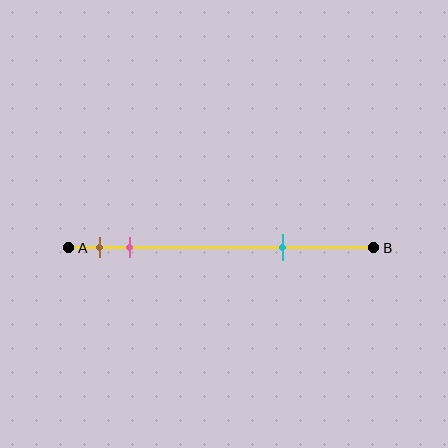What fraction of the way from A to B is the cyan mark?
The cyan mark is approximately 70% (0.7) of the way from A to B.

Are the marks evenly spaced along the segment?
No, the marks are not evenly spaced.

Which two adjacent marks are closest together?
The brown and pink marks are the closest adjacent pair.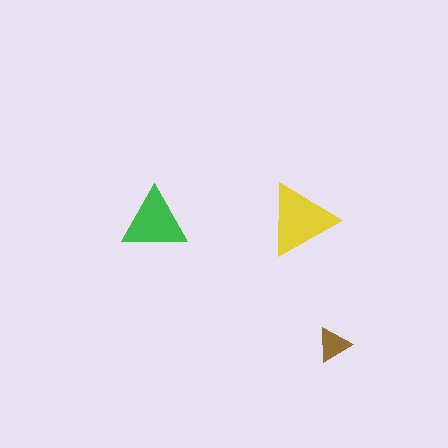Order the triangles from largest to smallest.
the yellow one, the green one, the brown one.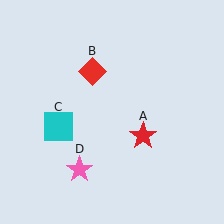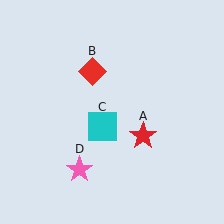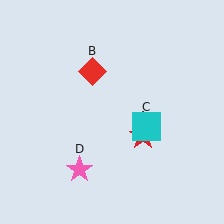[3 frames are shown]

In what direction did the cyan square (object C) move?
The cyan square (object C) moved right.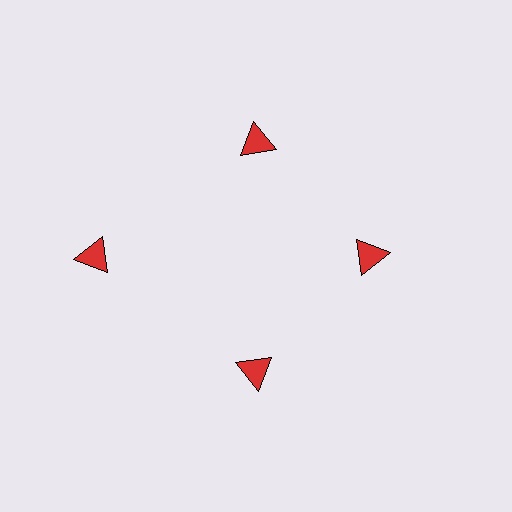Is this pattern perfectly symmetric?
No. The 4 red triangles are arranged in a ring, but one element near the 9 o'clock position is pushed outward from the center, breaking the 4-fold rotational symmetry.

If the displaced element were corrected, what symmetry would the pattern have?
It would have 4-fold rotational symmetry — the pattern would map onto itself every 90 degrees.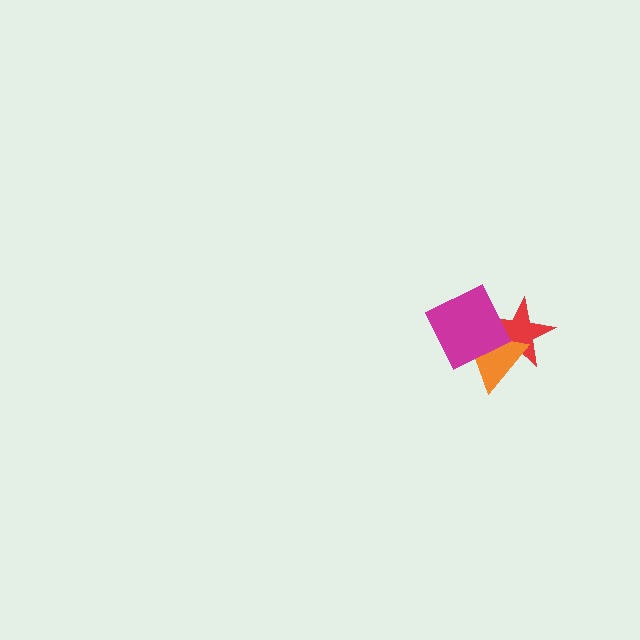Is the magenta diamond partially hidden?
No, no other shape covers it.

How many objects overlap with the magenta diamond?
2 objects overlap with the magenta diamond.